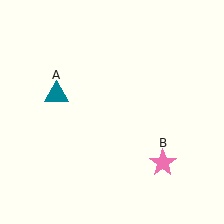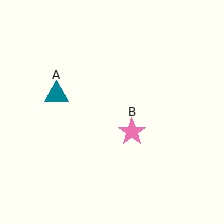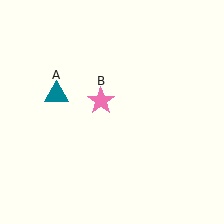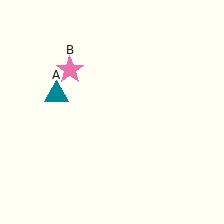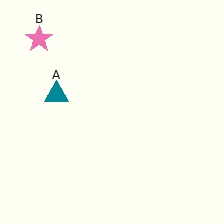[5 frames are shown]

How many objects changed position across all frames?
1 object changed position: pink star (object B).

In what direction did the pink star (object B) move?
The pink star (object B) moved up and to the left.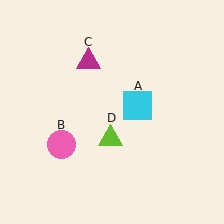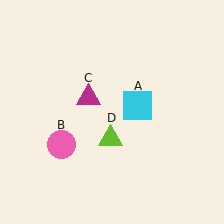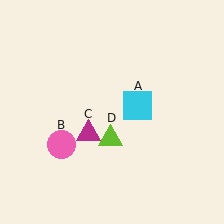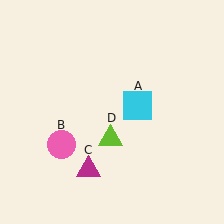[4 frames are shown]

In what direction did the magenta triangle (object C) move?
The magenta triangle (object C) moved down.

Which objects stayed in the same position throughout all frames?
Cyan square (object A) and pink circle (object B) and lime triangle (object D) remained stationary.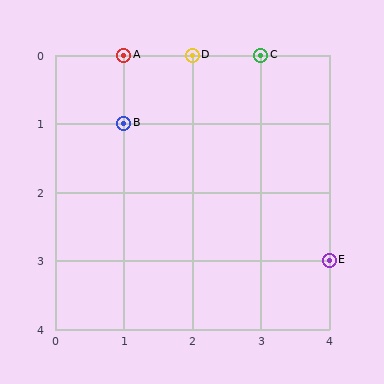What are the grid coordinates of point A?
Point A is at grid coordinates (1, 0).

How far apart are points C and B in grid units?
Points C and B are 2 columns and 1 row apart (about 2.2 grid units diagonally).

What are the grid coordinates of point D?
Point D is at grid coordinates (2, 0).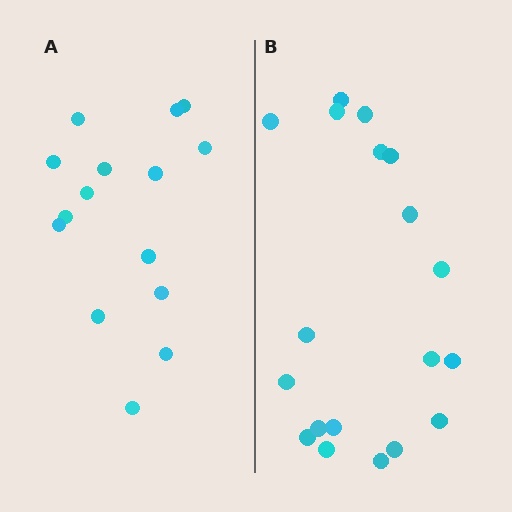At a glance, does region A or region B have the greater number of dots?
Region B (the right region) has more dots.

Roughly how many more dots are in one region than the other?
Region B has about 4 more dots than region A.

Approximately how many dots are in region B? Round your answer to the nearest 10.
About 20 dots. (The exact count is 19, which rounds to 20.)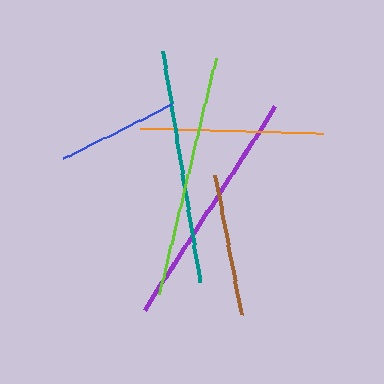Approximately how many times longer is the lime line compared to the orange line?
The lime line is approximately 1.3 times the length of the orange line.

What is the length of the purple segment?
The purple segment is approximately 242 pixels long.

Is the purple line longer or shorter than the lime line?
The lime line is longer than the purple line.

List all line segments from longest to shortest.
From longest to shortest: lime, purple, teal, orange, brown, blue.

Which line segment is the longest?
The lime line is the longest at approximately 243 pixels.